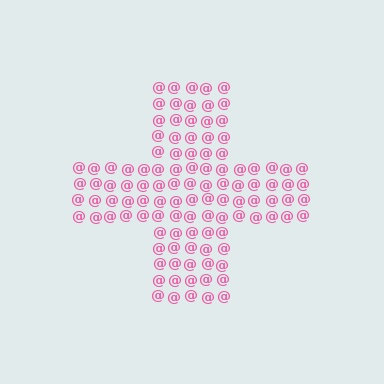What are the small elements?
The small elements are at signs.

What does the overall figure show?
The overall figure shows a cross.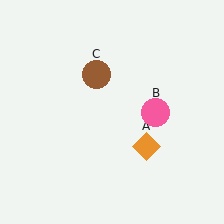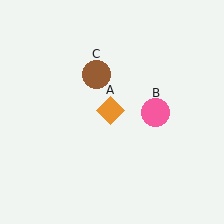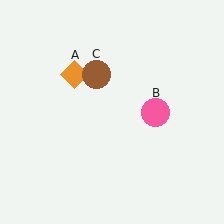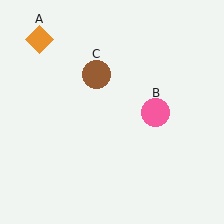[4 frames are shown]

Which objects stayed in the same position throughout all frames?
Pink circle (object B) and brown circle (object C) remained stationary.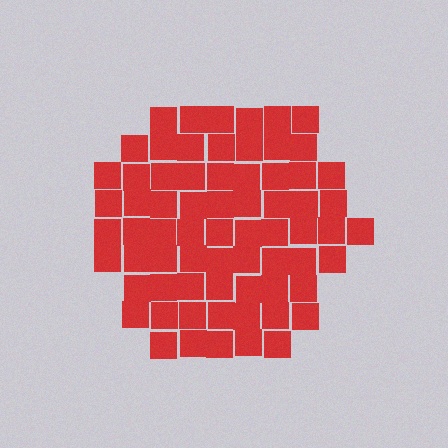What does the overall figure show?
The overall figure shows a hexagon.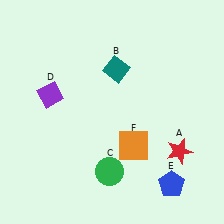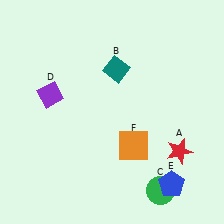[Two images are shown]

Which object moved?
The green circle (C) moved right.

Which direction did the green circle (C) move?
The green circle (C) moved right.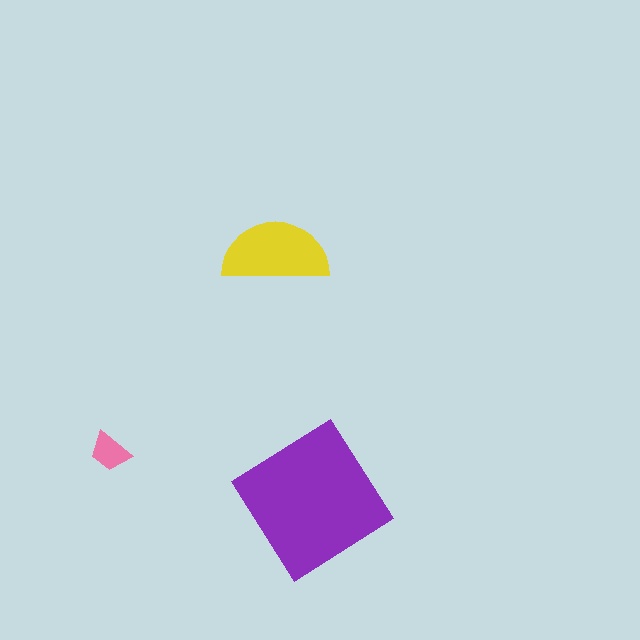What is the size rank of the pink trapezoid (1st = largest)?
3rd.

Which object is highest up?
The yellow semicircle is topmost.